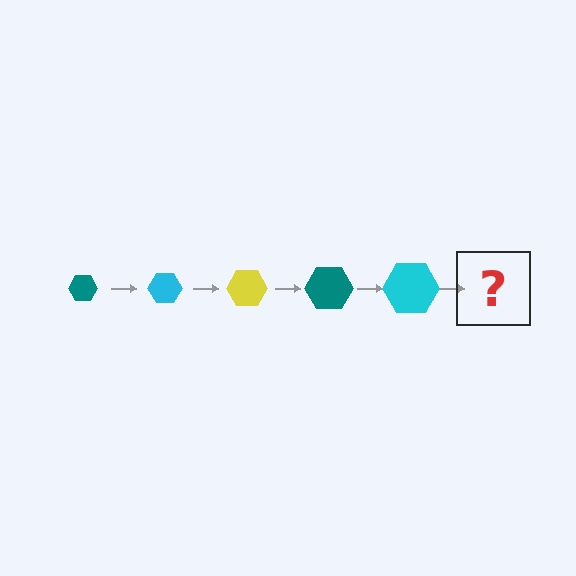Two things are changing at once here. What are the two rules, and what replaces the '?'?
The two rules are that the hexagon grows larger each step and the color cycles through teal, cyan, and yellow. The '?' should be a yellow hexagon, larger than the previous one.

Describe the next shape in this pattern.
It should be a yellow hexagon, larger than the previous one.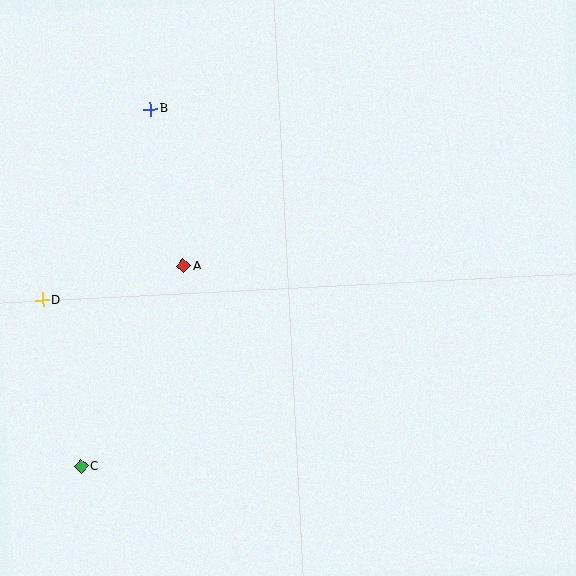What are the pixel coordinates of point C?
Point C is at (81, 467).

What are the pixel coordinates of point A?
Point A is at (183, 266).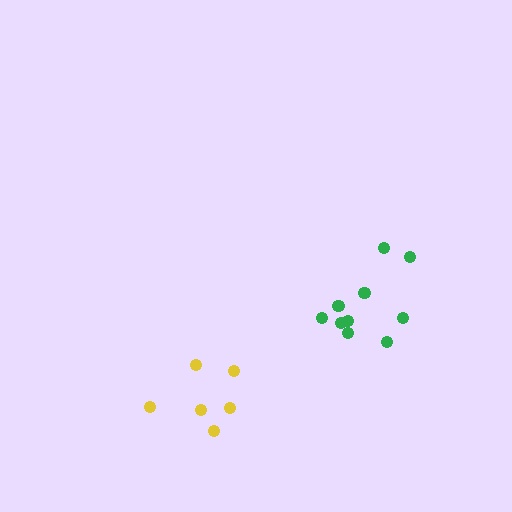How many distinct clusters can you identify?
There are 2 distinct clusters.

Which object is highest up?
The green cluster is topmost.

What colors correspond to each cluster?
The clusters are colored: yellow, green.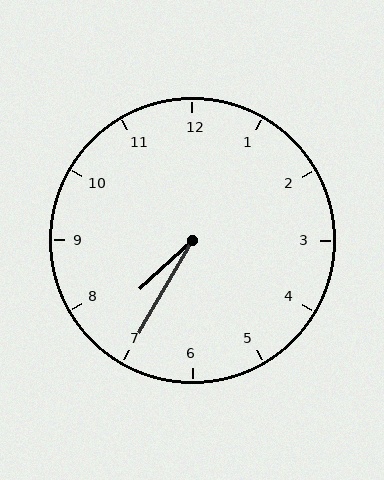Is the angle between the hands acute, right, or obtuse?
It is acute.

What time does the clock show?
7:35.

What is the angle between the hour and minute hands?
Approximately 18 degrees.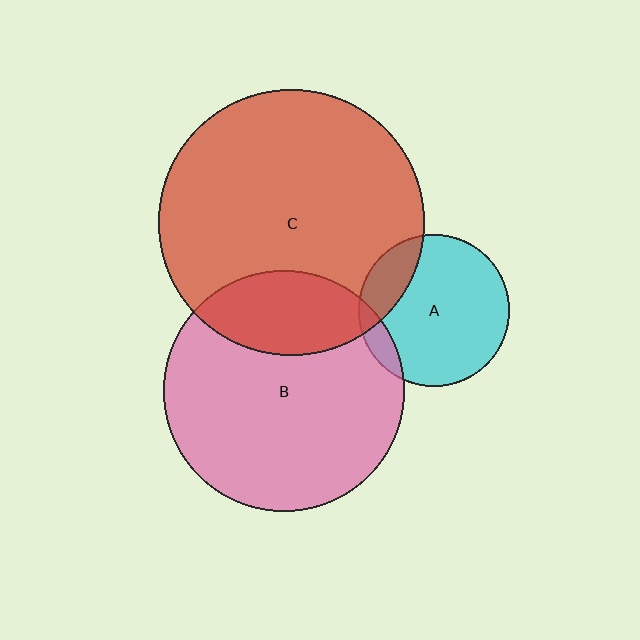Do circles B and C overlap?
Yes.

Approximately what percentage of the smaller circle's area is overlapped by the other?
Approximately 25%.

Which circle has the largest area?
Circle C (red).